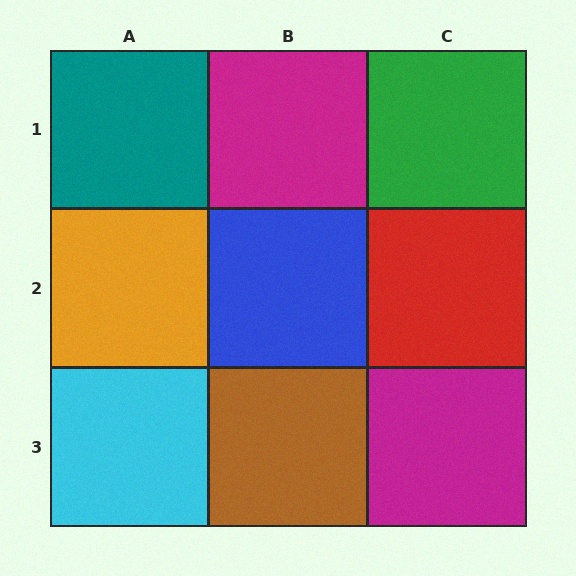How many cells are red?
1 cell is red.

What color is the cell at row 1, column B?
Magenta.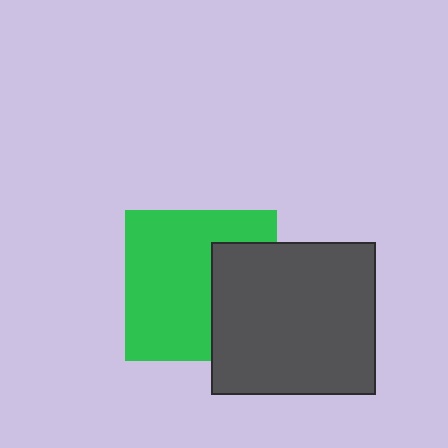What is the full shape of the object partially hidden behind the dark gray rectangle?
The partially hidden object is a green square.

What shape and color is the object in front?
The object in front is a dark gray rectangle.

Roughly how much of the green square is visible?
Most of it is visible (roughly 66%).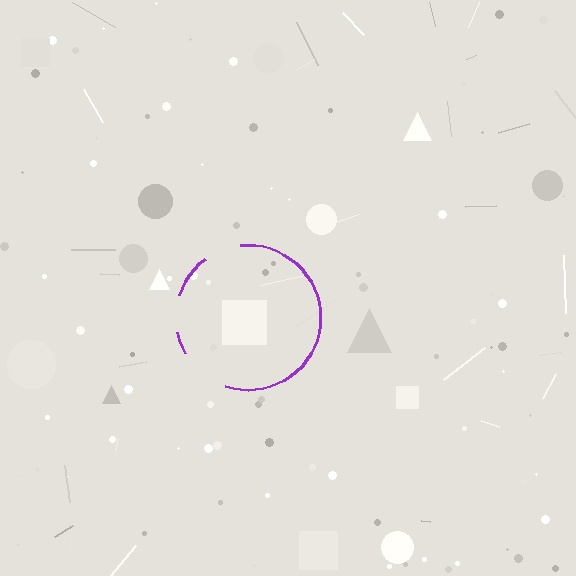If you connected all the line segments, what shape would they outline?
They would outline a circle.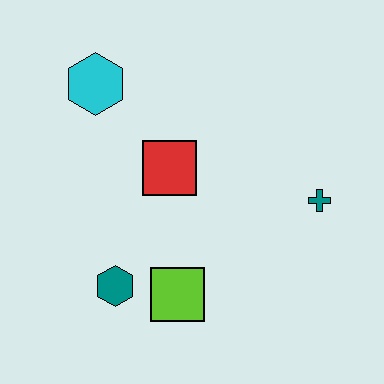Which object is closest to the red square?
The cyan hexagon is closest to the red square.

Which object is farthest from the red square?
The teal cross is farthest from the red square.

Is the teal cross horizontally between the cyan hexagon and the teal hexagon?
No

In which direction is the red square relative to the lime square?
The red square is above the lime square.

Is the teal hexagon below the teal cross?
Yes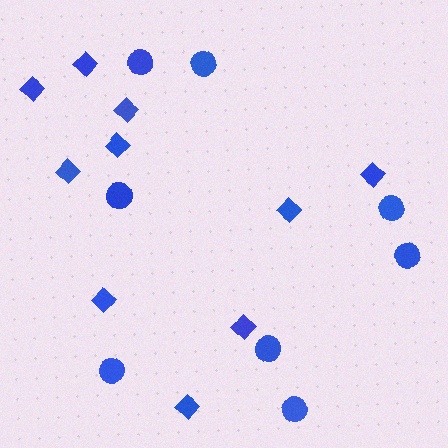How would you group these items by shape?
There are 2 groups: one group of diamonds (10) and one group of circles (8).